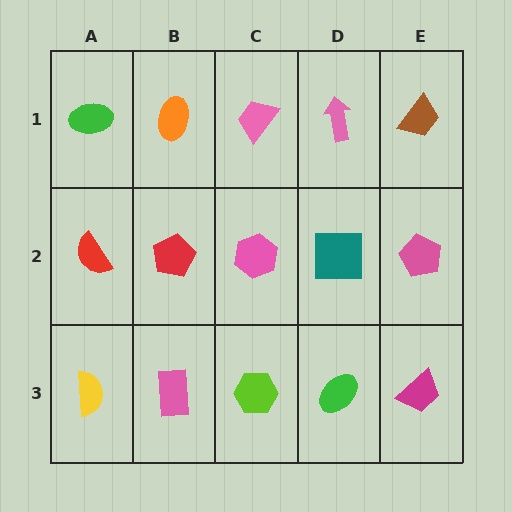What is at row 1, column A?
A green ellipse.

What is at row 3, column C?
A lime hexagon.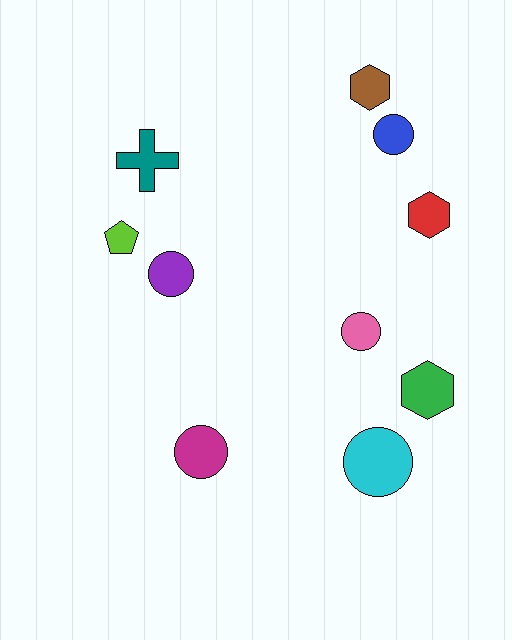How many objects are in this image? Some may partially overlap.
There are 10 objects.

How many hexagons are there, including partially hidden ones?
There are 3 hexagons.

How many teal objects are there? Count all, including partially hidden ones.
There is 1 teal object.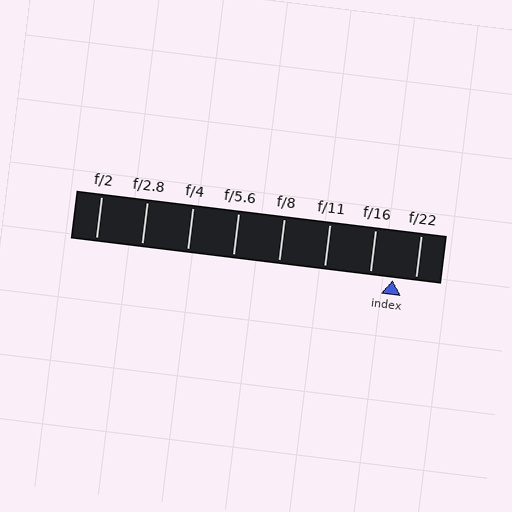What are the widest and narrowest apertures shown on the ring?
The widest aperture shown is f/2 and the narrowest is f/22.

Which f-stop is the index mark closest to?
The index mark is closest to f/22.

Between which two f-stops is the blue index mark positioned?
The index mark is between f/16 and f/22.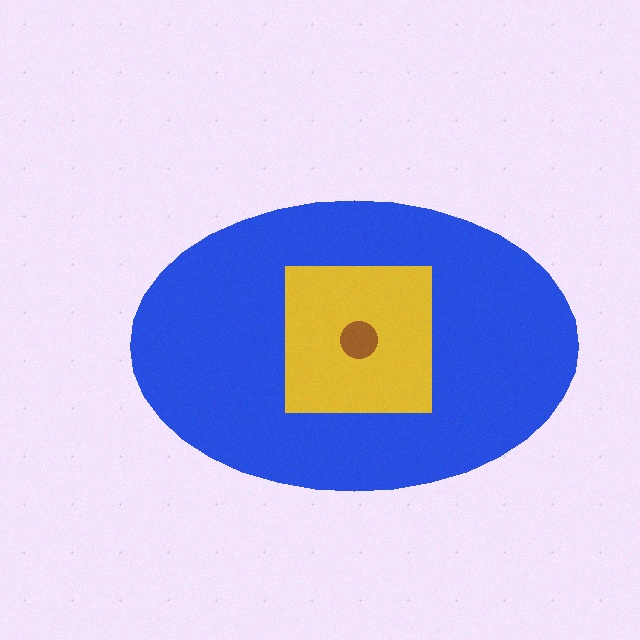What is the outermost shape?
The blue ellipse.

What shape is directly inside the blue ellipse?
The yellow square.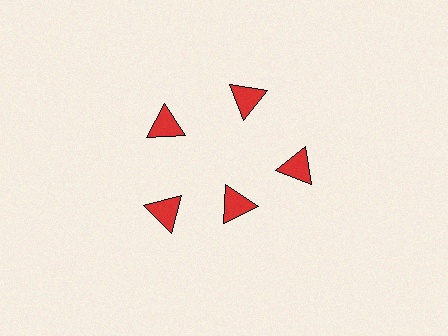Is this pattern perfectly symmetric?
No. The 5 red triangles are arranged in a ring, but one element near the 5 o'clock position is pulled inward toward the center, breaking the 5-fold rotational symmetry.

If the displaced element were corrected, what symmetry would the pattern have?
It would have 5-fold rotational symmetry — the pattern would map onto itself every 72 degrees.